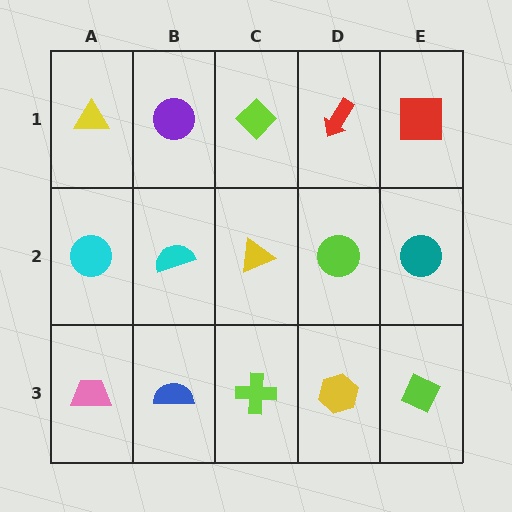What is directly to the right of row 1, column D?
A red square.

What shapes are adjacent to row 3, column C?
A yellow triangle (row 2, column C), a blue semicircle (row 3, column B), a yellow hexagon (row 3, column D).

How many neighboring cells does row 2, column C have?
4.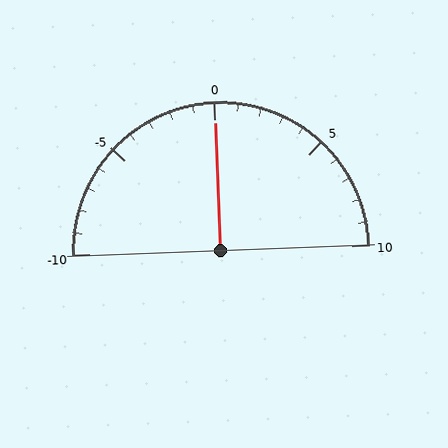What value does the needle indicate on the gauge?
The needle indicates approximately 0.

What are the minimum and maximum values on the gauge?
The gauge ranges from -10 to 10.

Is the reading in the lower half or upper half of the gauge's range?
The reading is in the upper half of the range (-10 to 10).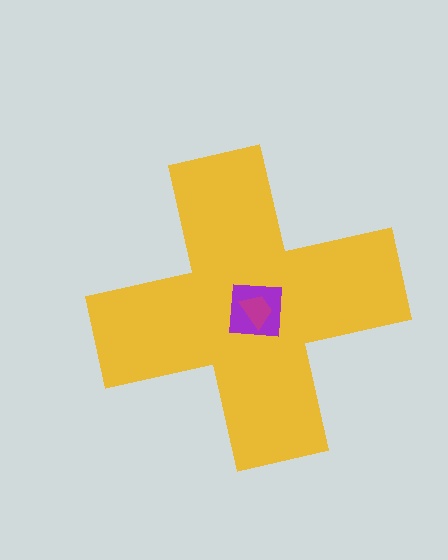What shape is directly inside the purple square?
The magenta trapezoid.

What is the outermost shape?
The yellow cross.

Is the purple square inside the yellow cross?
Yes.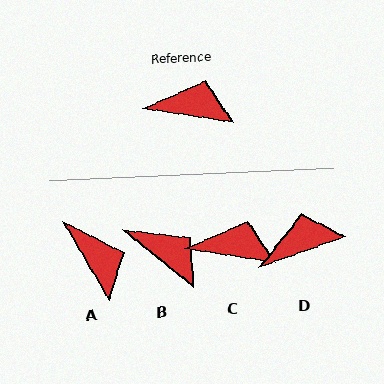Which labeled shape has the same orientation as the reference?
C.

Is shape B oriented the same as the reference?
No, it is off by about 30 degrees.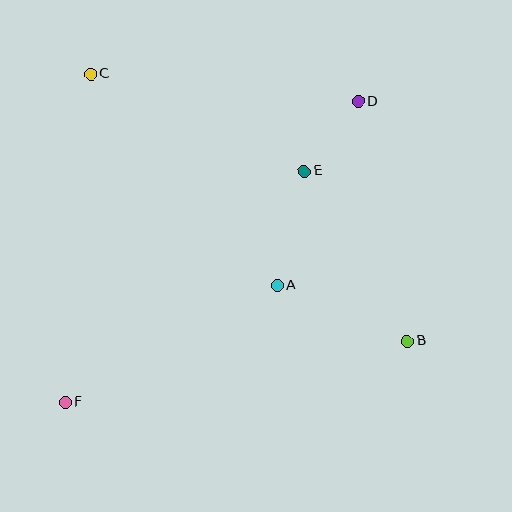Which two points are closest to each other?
Points D and E are closest to each other.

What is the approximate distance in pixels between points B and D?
The distance between B and D is approximately 244 pixels.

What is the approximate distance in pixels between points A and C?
The distance between A and C is approximately 282 pixels.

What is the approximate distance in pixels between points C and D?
The distance between C and D is approximately 269 pixels.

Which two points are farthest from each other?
Points D and F are farthest from each other.